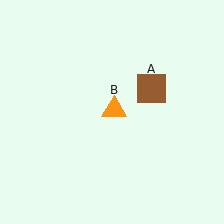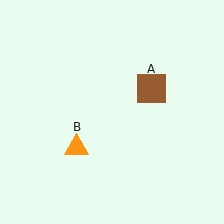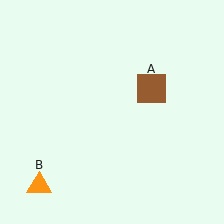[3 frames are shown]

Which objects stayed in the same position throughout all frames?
Brown square (object A) remained stationary.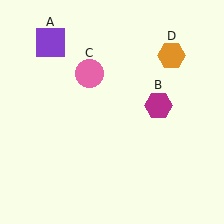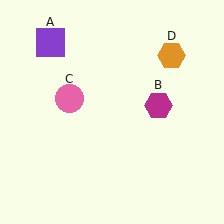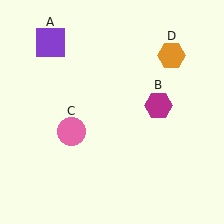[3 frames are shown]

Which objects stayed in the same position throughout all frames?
Purple square (object A) and magenta hexagon (object B) and orange hexagon (object D) remained stationary.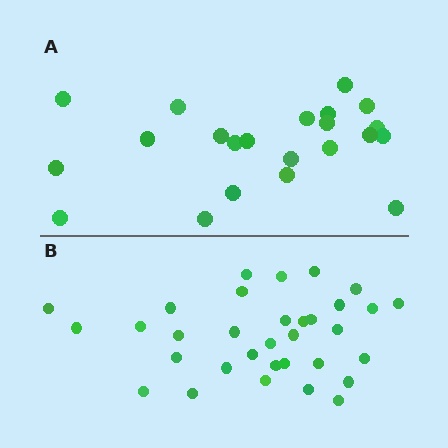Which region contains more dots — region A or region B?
Region B (the bottom region) has more dots.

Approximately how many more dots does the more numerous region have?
Region B has roughly 12 or so more dots than region A.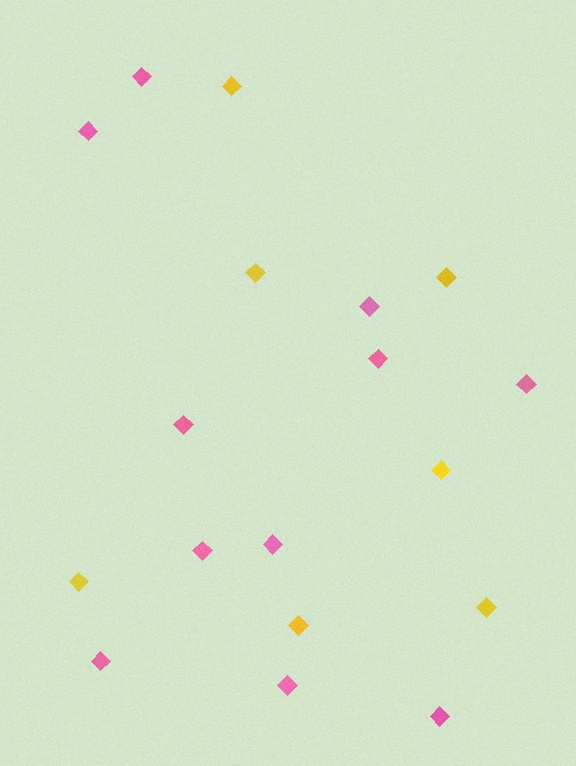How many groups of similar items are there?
There are 2 groups: one group of yellow diamonds (7) and one group of pink diamonds (11).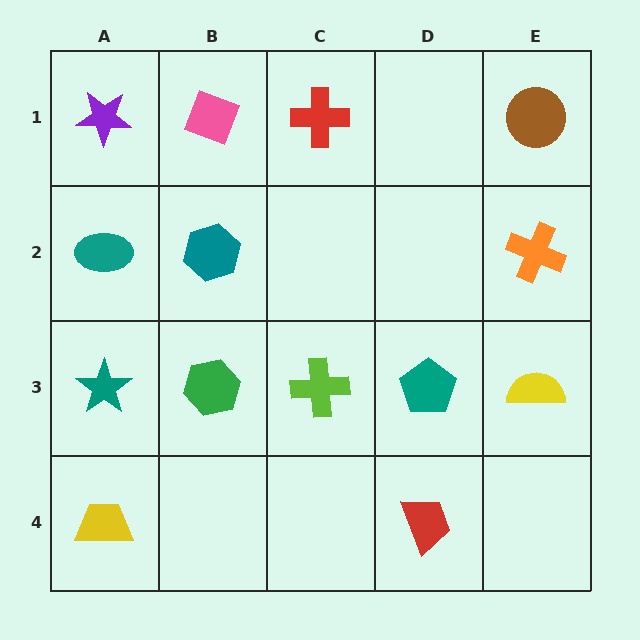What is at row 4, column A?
A yellow trapezoid.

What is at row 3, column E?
A yellow semicircle.